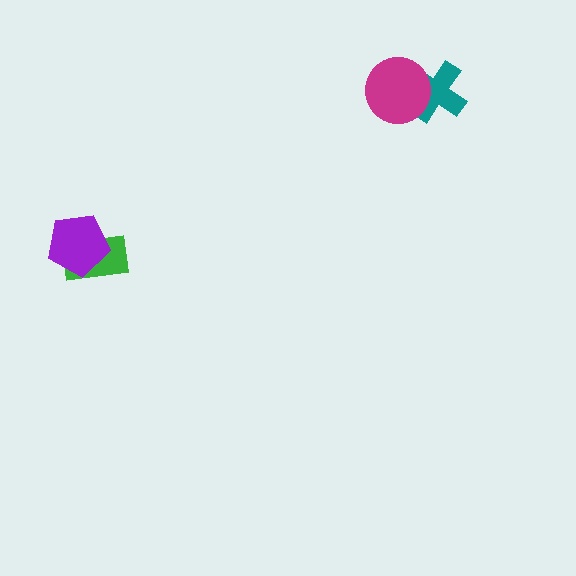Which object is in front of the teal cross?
The magenta circle is in front of the teal cross.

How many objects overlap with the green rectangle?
1 object overlaps with the green rectangle.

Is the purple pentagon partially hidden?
No, no other shape covers it.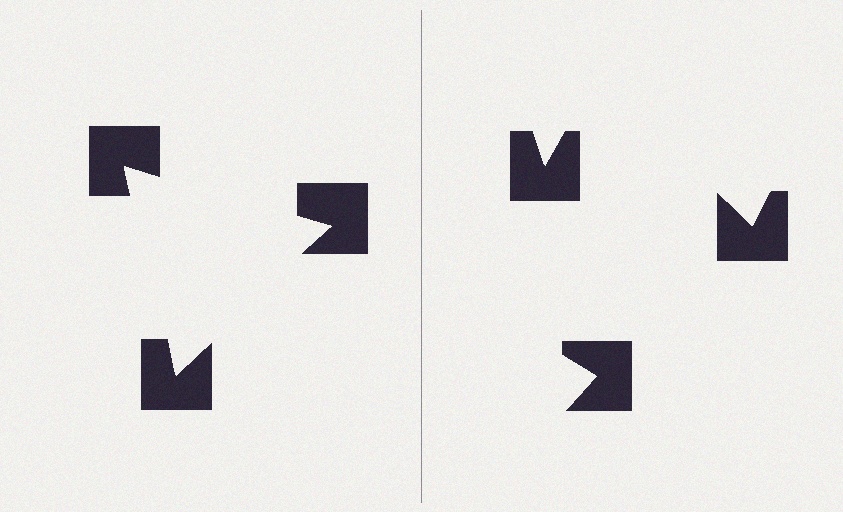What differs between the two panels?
The notched squares are positioned identically on both sides; only the wedge orientations differ. On the left they align to a triangle; on the right they are misaligned.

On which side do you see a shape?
An illusory triangle appears on the left side. On the right side the wedge cuts are rotated, so no coherent shape forms.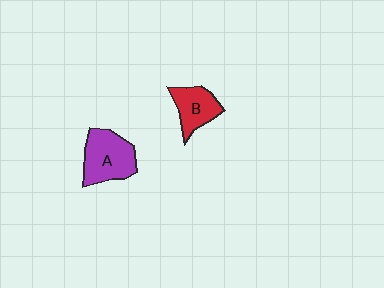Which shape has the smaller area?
Shape B (red).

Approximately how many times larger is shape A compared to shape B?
Approximately 1.4 times.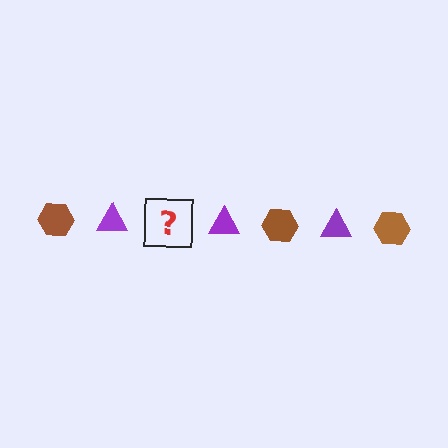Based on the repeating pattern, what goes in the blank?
The blank should be a brown hexagon.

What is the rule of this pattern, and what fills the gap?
The rule is that the pattern alternates between brown hexagon and purple triangle. The gap should be filled with a brown hexagon.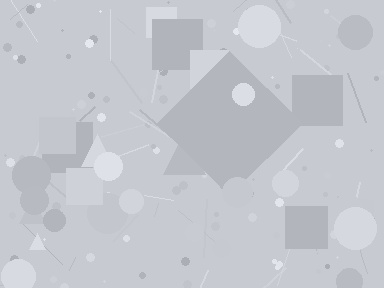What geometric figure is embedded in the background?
A diamond is embedded in the background.